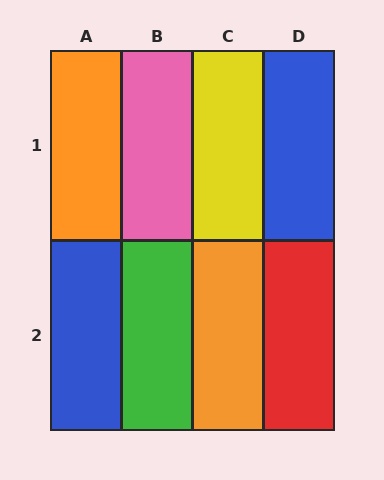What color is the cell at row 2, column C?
Orange.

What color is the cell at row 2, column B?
Green.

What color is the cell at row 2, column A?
Blue.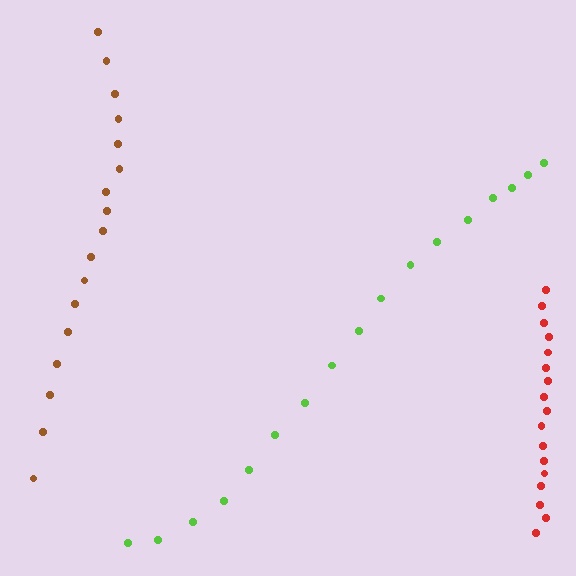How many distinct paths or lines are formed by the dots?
There are 3 distinct paths.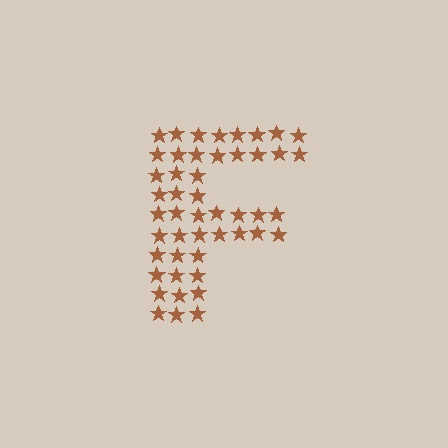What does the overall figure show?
The overall figure shows the letter F.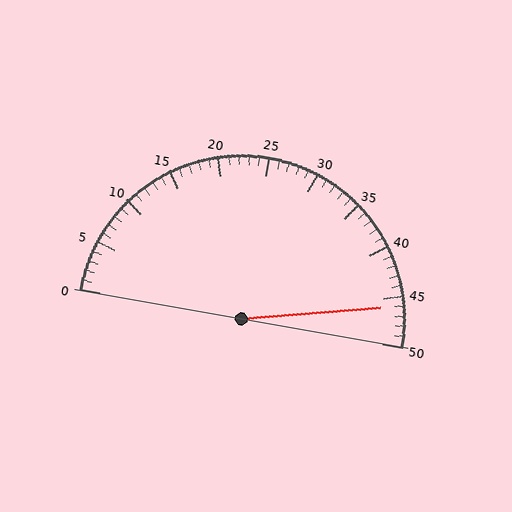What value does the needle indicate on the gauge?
The needle indicates approximately 46.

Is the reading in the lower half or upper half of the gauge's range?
The reading is in the upper half of the range (0 to 50).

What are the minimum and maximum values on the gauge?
The gauge ranges from 0 to 50.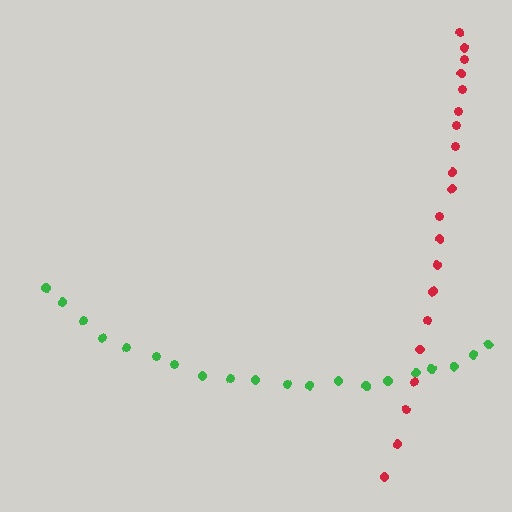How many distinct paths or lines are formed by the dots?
There are 2 distinct paths.